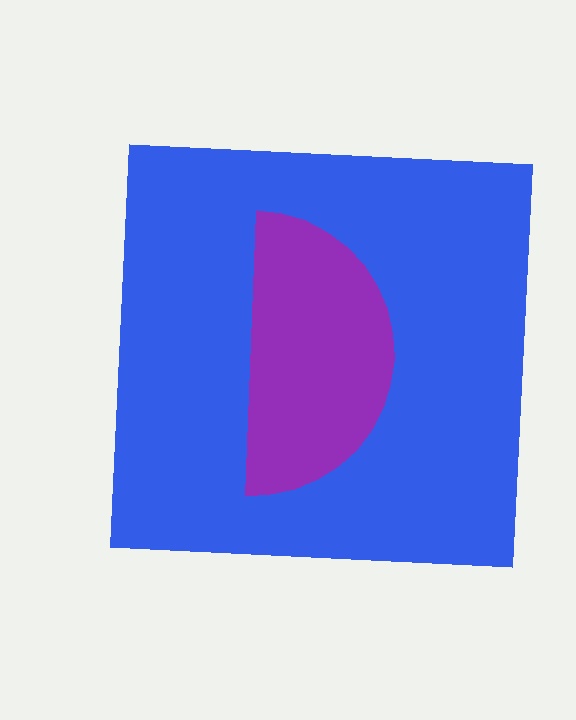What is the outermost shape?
The blue square.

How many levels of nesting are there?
2.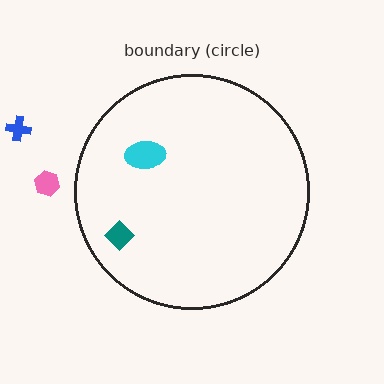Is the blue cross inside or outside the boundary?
Outside.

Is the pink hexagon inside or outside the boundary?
Outside.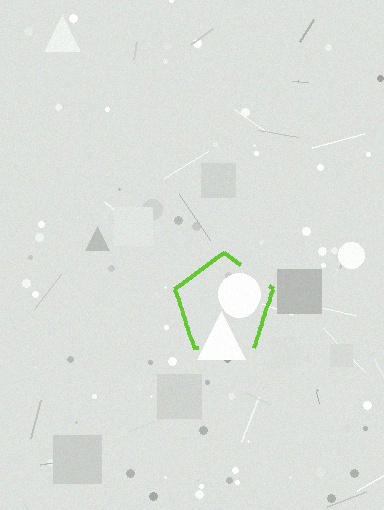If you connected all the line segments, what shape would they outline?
They would outline a pentagon.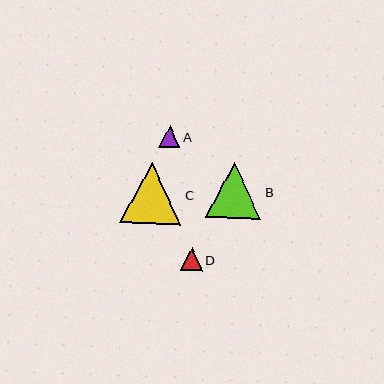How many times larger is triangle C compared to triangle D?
Triangle C is approximately 2.7 times the size of triangle D.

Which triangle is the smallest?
Triangle A is the smallest with a size of approximately 22 pixels.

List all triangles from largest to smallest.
From largest to smallest: C, B, D, A.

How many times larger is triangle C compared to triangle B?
Triangle C is approximately 1.1 times the size of triangle B.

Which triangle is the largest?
Triangle C is the largest with a size of approximately 61 pixels.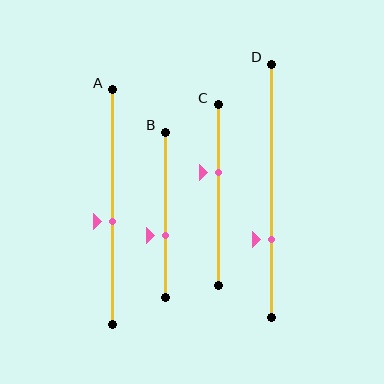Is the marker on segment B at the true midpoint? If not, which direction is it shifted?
No, the marker on segment B is shifted downward by about 12% of the segment length.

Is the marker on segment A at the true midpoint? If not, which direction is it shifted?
No, the marker on segment A is shifted downward by about 6% of the segment length.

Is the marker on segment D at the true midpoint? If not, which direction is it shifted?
No, the marker on segment D is shifted downward by about 19% of the segment length.